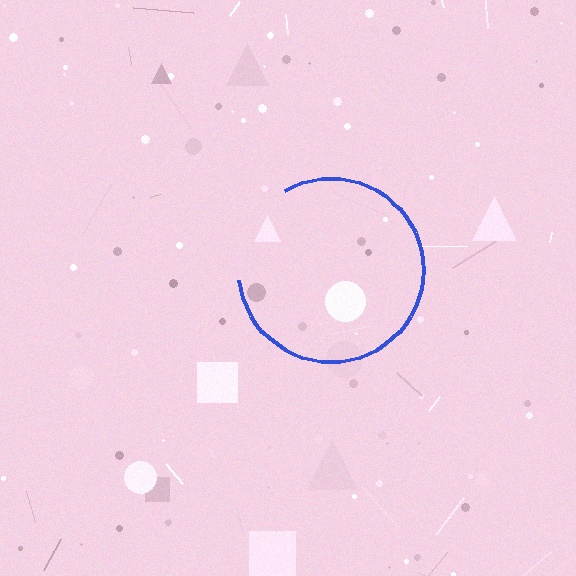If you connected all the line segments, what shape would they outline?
They would outline a circle.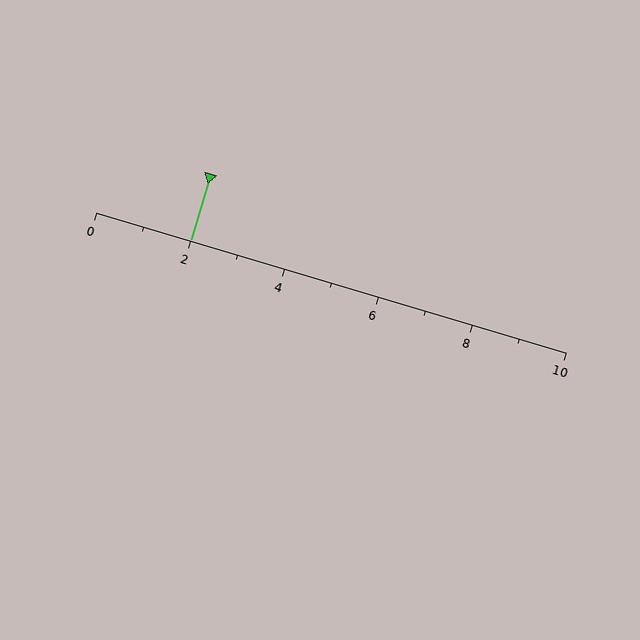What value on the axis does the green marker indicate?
The marker indicates approximately 2.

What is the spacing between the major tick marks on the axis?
The major ticks are spaced 2 apart.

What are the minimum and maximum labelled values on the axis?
The axis runs from 0 to 10.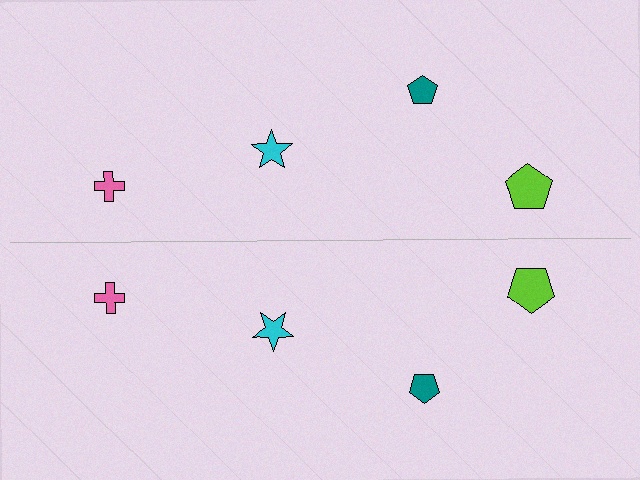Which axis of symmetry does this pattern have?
The pattern has a horizontal axis of symmetry running through the center of the image.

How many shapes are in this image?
There are 8 shapes in this image.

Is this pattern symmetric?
Yes, this pattern has bilateral (reflection) symmetry.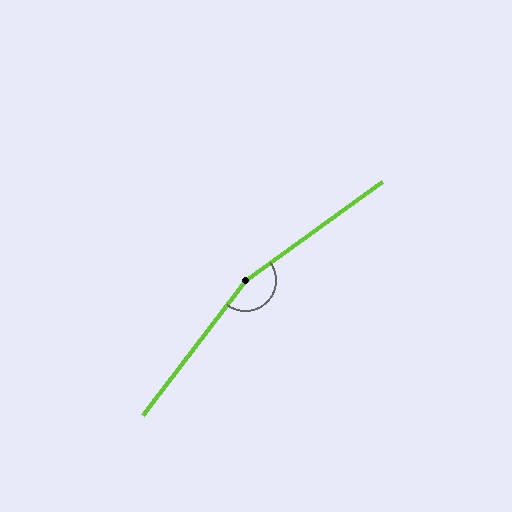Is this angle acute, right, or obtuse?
It is obtuse.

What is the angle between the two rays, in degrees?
Approximately 163 degrees.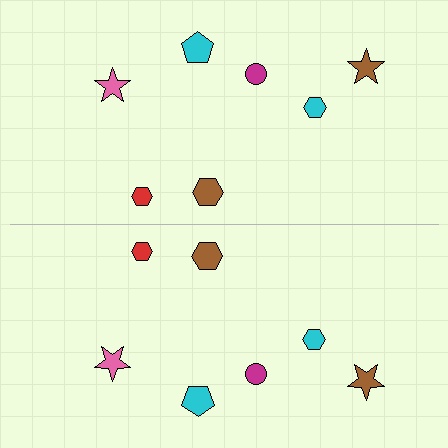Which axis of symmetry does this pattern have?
The pattern has a horizontal axis of symmetry running through the center of the image.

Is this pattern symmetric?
Yes, this pattern has bilateral (reflection) symmetry.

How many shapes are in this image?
There are 14 shapes in this image.